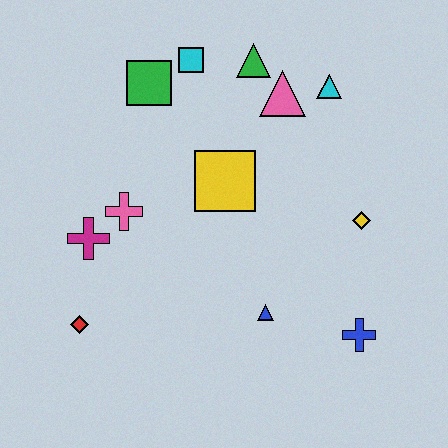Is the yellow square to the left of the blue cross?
Yes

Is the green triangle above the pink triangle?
Yes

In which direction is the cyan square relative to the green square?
The cyan square is to the right of the green square.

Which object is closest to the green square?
The cyan square is closest to the green square.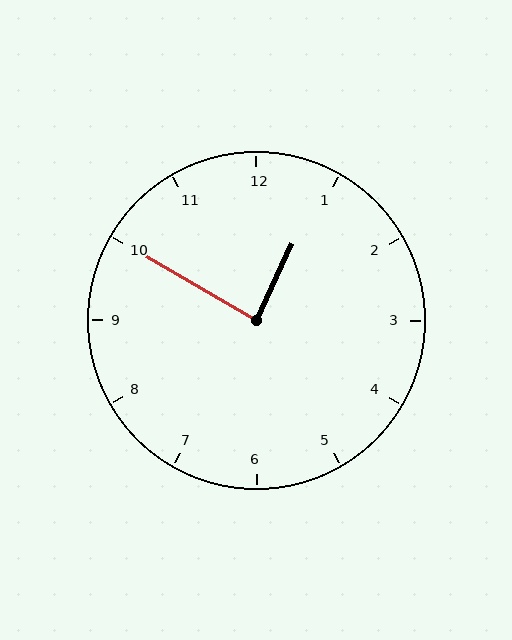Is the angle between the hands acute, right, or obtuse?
It is right.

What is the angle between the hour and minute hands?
Approximately 85 degrees.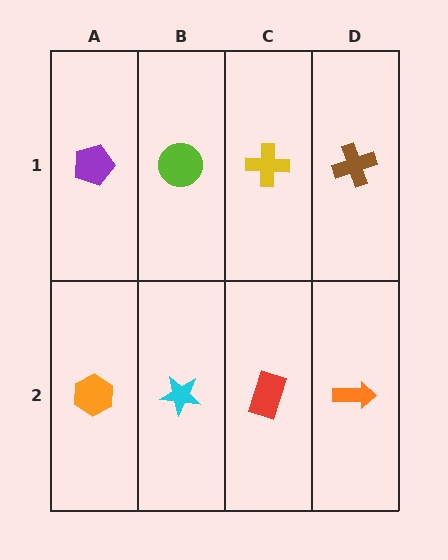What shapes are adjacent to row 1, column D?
An orange arrow (row 2, column D), a yellow cross (row 1, column C).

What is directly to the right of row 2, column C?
An orange arrow.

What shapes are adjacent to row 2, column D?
A brown cross (row 1, column D), a red rectangle (row 2, column C).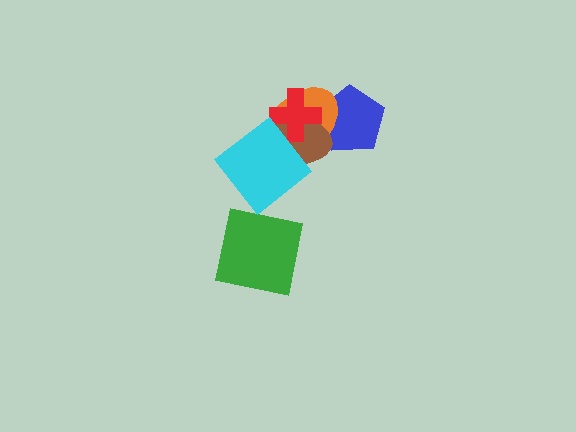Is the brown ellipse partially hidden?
Yes, it is partially covered by another shape.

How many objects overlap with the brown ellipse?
4 objects overlap with the brown ellipse.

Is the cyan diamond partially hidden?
No, no other shape covers it.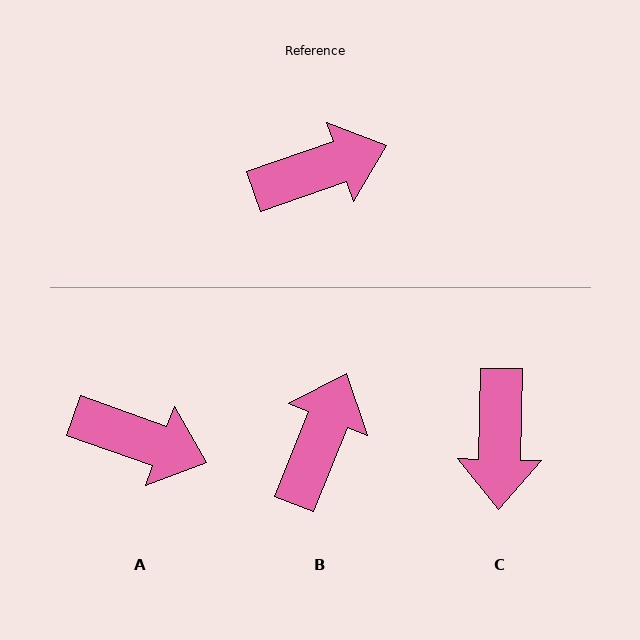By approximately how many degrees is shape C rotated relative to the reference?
Approximately 110 degrees clockwise.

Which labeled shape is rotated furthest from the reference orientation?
C, about 110 degrees away.